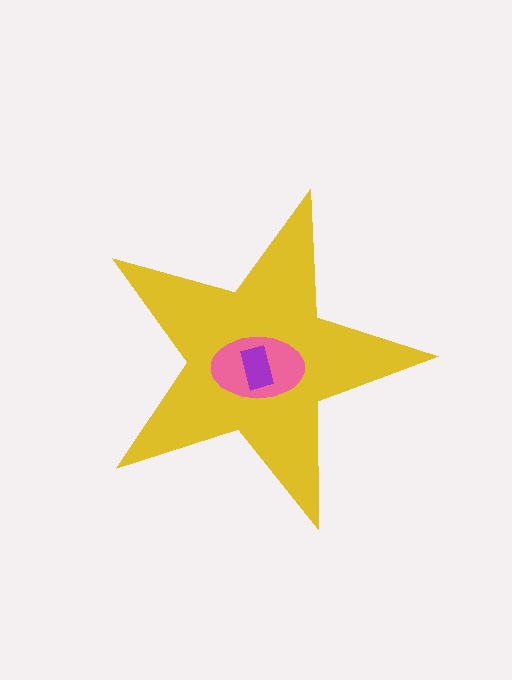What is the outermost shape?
The yellow star.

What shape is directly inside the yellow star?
The pink ellipse.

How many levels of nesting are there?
3.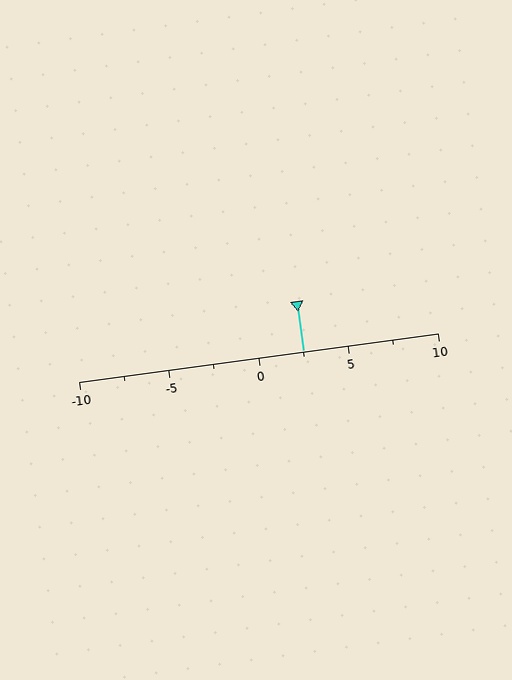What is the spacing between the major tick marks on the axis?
The major ticks are spaced 5 apart.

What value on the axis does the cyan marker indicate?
The marker indicates approximately 2.5.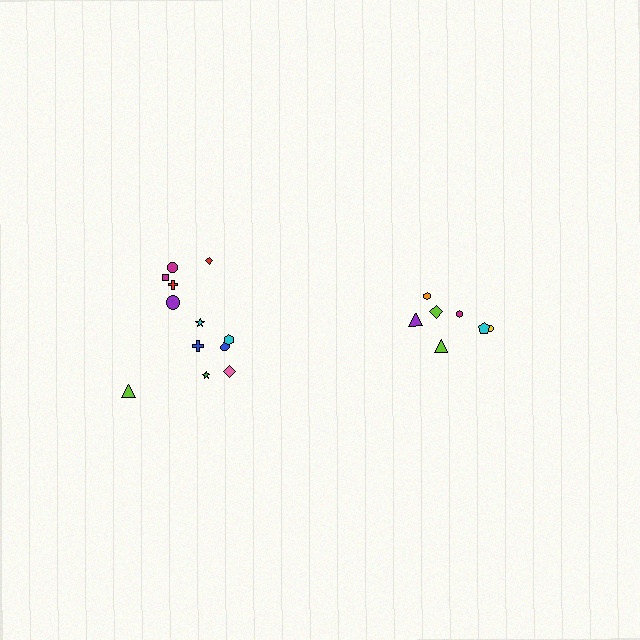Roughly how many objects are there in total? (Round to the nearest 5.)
Roughly 20 objects in total.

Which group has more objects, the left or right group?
The left group.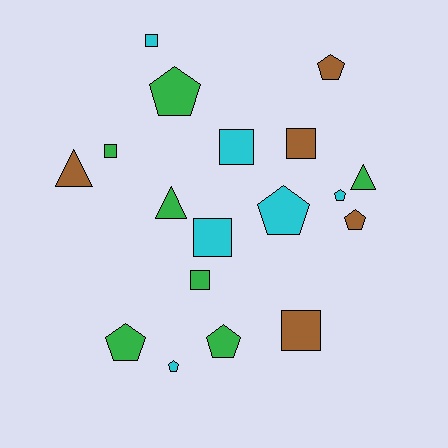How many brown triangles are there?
There is 1 brown triangle.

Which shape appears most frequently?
Pentagon, with 8 objects.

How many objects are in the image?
There are 18 objects.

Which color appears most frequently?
Green, with 7 objects.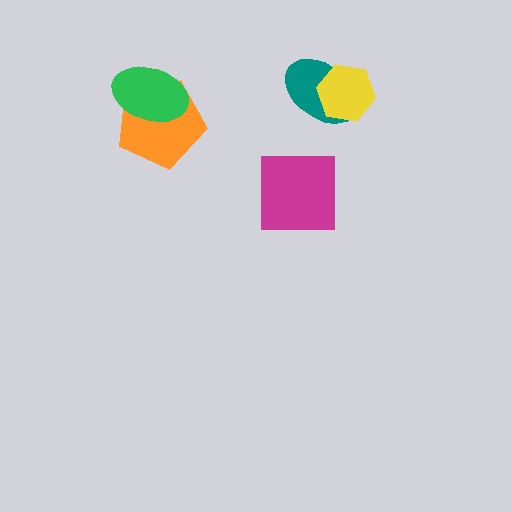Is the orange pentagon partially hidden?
Yes, it is partially covered by another shape.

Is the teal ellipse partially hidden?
Yes, it is partially covered by another shape.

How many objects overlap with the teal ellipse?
1 object overlaps with the teal ellipse.